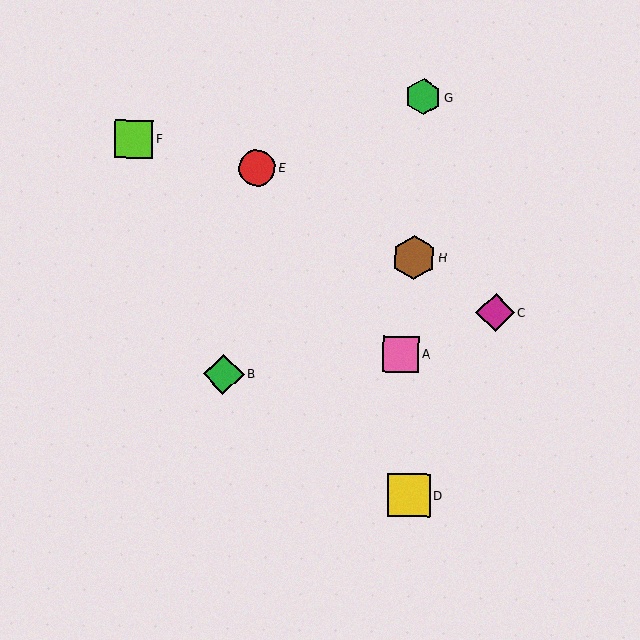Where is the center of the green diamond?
The center of the green diamond is at (224, 374).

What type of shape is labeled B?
Shape B is a green diamond.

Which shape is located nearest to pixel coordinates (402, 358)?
The pink square (labeled A) at (401, 354) is nearest to that location.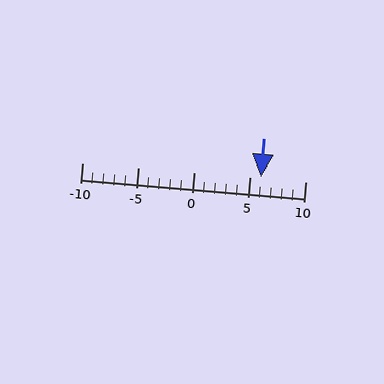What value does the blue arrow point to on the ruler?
The blue arrow points to approximately 6.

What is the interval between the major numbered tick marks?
The major tick marks are spaced 5 units apart.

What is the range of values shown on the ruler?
The ruler shows values from -10 to 10.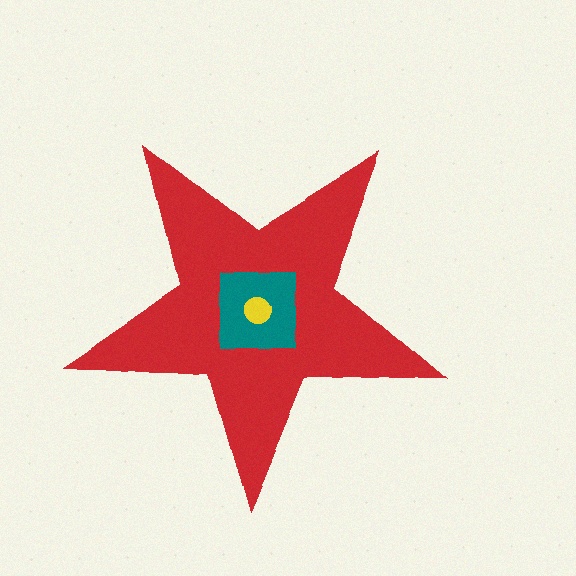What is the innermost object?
The yellow circle.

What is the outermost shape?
The red star.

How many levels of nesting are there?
3.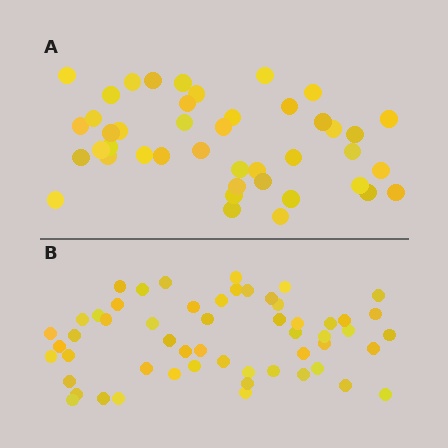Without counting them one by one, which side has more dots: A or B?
Region B (the bottom region) has more dots.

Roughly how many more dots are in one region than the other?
Region B has roughly 12 or so more dots than region A.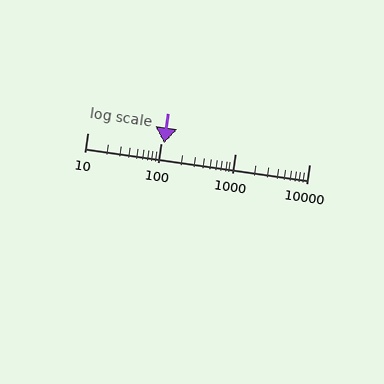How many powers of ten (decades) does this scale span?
The scale spans 3 decades, from 10 to 10000.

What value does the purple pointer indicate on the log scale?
The pointer indicates approximately 110.